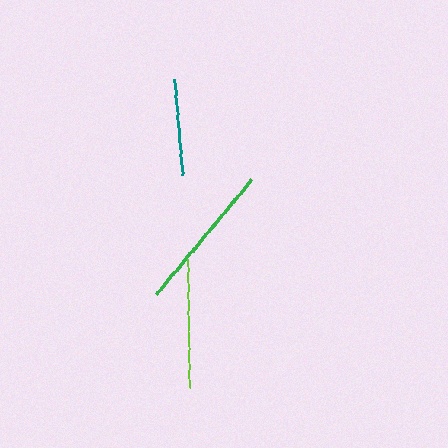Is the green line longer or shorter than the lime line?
The green line is longer than the lime line.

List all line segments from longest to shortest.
From longest to shortest: green, lime, teal.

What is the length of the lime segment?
The lime segment is approximately 128 pixels long.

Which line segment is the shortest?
The teal line is the shortest at approximately 96 pixels.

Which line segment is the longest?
The green line is the longest at approximately 148 pixels.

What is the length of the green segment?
The green segment is approximately 148 pixels long.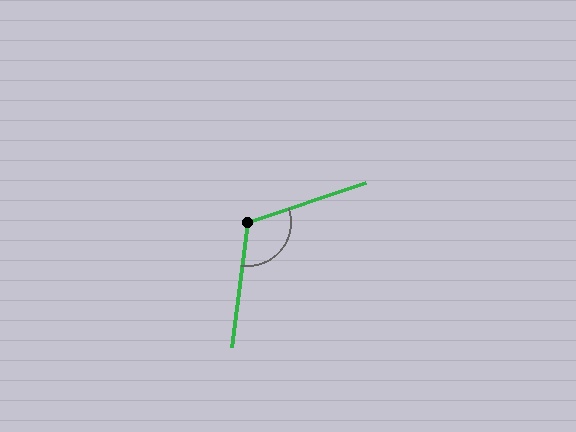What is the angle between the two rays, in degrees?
Approximately 116 degrees.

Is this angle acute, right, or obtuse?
It is obtuse.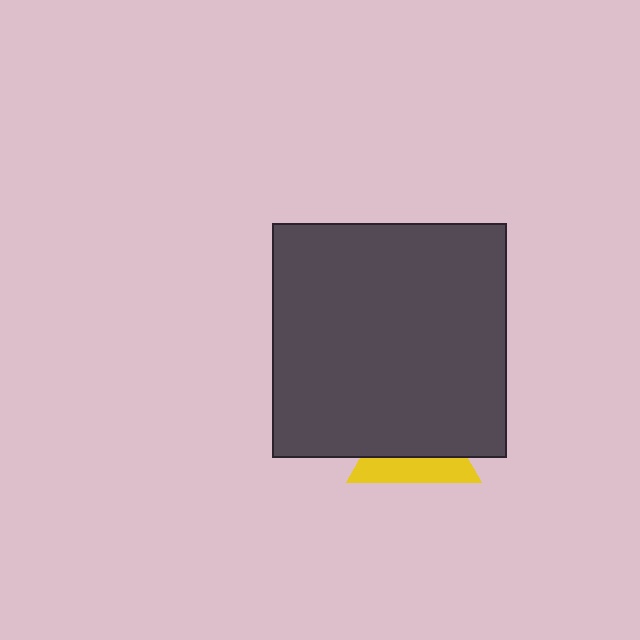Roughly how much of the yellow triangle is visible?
A small part of it is visible (roughly 39%).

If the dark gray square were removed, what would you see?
You would see the complete yellow triangle.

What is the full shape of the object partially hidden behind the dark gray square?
The partially hidden object is a yellow triangle.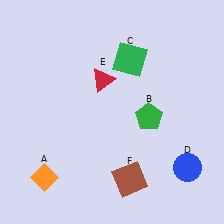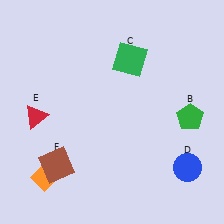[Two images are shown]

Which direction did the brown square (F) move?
The brown square (F) moved left.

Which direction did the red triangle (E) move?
The red triangle (E) moved left.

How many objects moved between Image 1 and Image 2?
3 objects moved between the two images.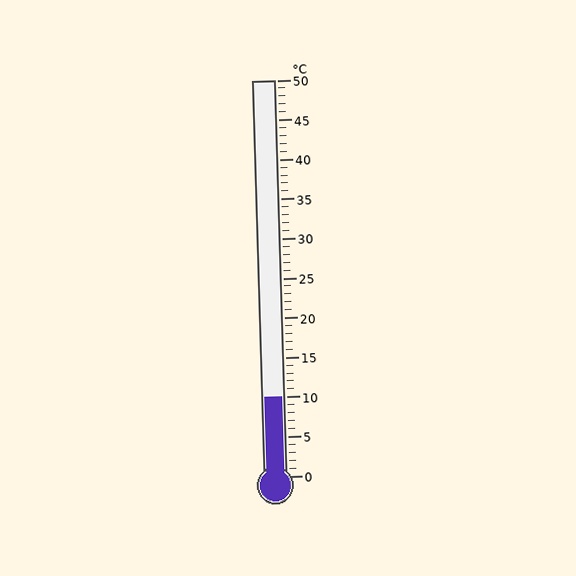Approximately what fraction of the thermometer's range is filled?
The thermometer is filled to approximately 20% of its range.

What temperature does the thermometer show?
The thermometer shows approximately 10°C.